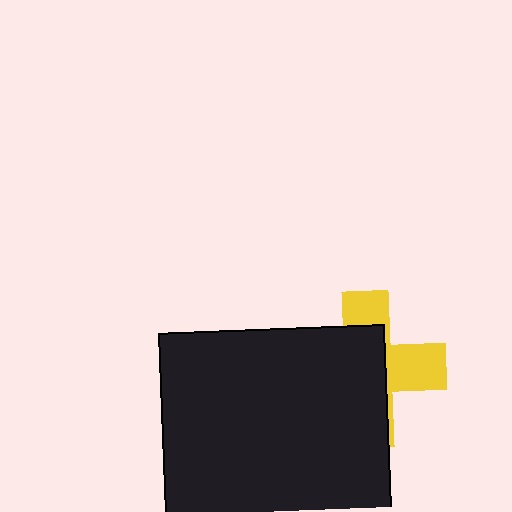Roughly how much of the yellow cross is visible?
A small part of it is visible (roughly 39%).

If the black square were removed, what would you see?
You would see the complete yellow cross.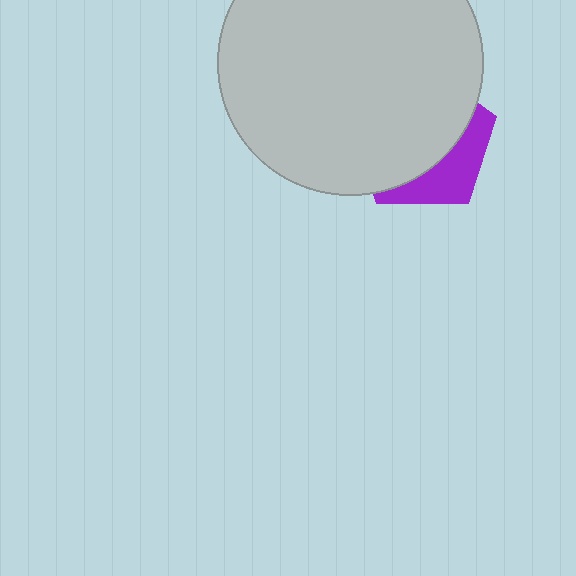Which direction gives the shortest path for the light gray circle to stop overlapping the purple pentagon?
Moving toward the upper-left gives the shortest separation.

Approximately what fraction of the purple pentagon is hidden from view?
Roughly 69% of the purple pentagon is hidden behind the light gray circle.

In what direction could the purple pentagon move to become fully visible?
The purple pentagon could move toward the lower-right. That would shift it out from behind the light gray circle entirely.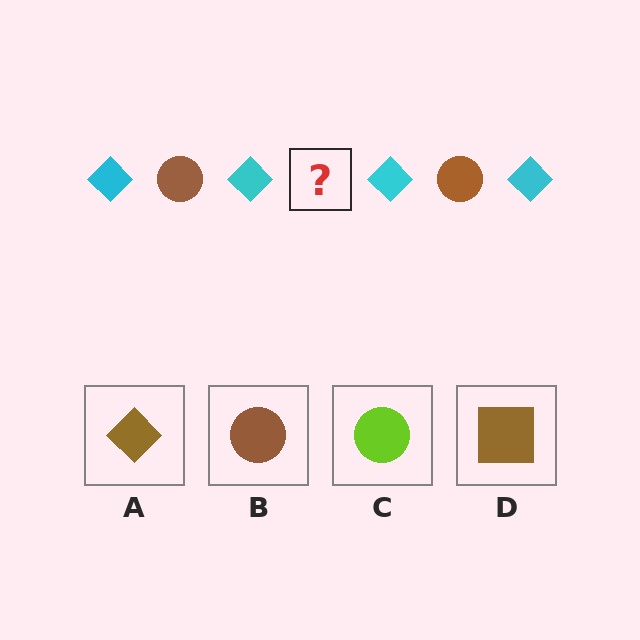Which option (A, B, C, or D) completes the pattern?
B.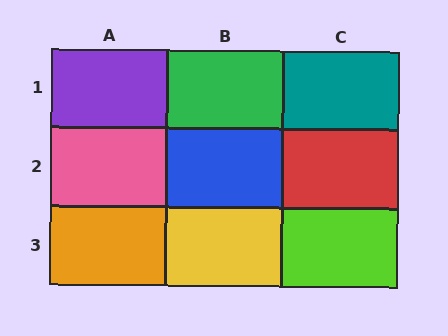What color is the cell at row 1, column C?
Teal.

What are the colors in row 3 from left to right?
Orange, yellow, lime.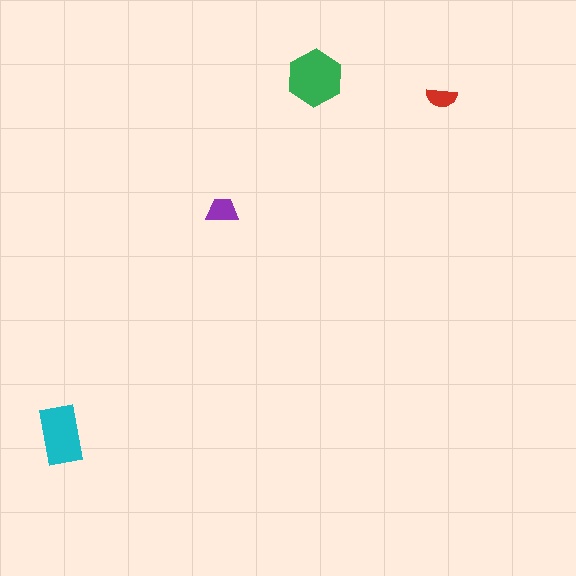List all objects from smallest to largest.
The red semicircle, the purple trapezoid, the cyan rectangle, the green hexagon.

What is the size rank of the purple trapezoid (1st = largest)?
3rd.